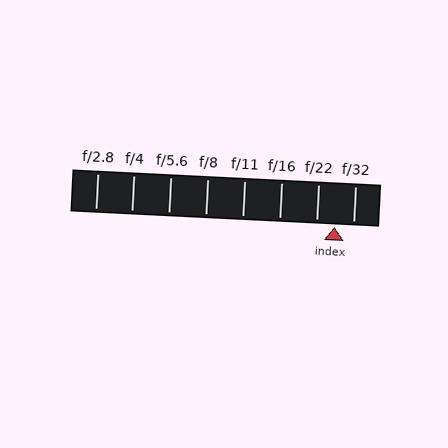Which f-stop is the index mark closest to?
The index mark is closest to f/22.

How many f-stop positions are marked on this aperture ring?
There are 8 f-stop positions marked.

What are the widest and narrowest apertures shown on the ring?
The widest aperture shown is f/2.8 and the narrowest is f/32.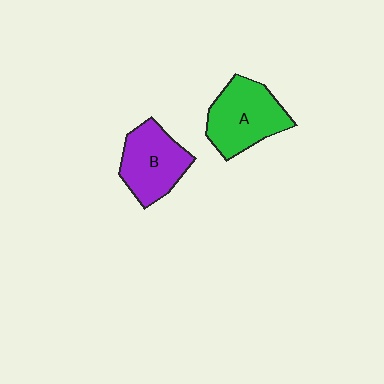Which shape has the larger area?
Shape A (green).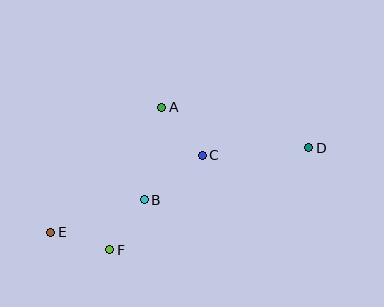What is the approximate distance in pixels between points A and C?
The distance between A and C is approximately 63 pixels.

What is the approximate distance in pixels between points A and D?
The distance between A and D is approximately 153 pixels.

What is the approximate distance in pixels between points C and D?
The distance between C and D is approximately 107 pixels.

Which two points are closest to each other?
Points B and F are closest to each other.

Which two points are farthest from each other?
Points D and E are farthest from each other.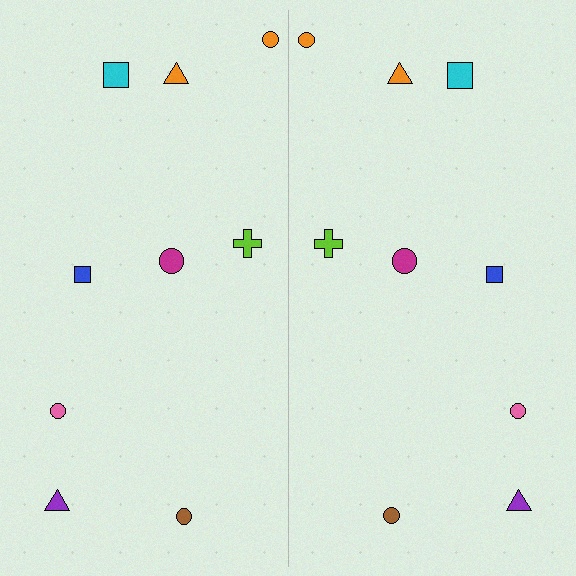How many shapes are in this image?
There are 18 shapes in this image.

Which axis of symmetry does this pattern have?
The pattern has a vertical axis of symmetry running through the center of the image.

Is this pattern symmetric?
Yes, this pattern has bilateral (reflection) symmetry.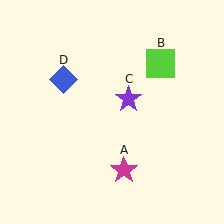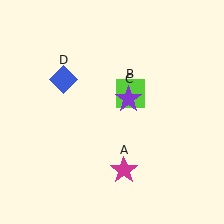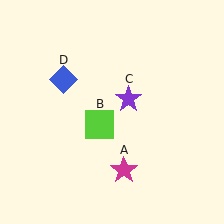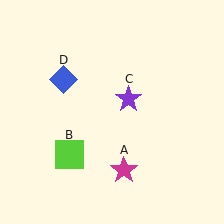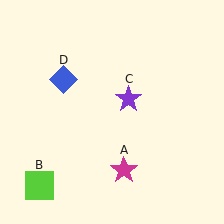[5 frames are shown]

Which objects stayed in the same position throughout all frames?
Magenta star (object A) and purple star (object C) and blue diamond (object D) remained stationary.